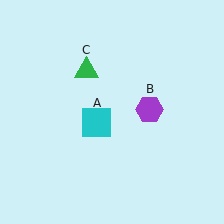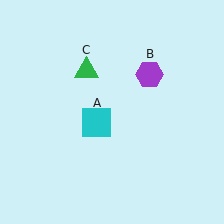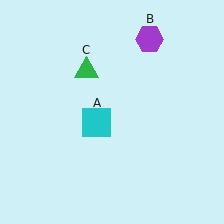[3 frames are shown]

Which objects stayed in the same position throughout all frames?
Cyan square (object A) and green triangle (object C) remained stationary.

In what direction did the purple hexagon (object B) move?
The purple hexagon (object B) moved up.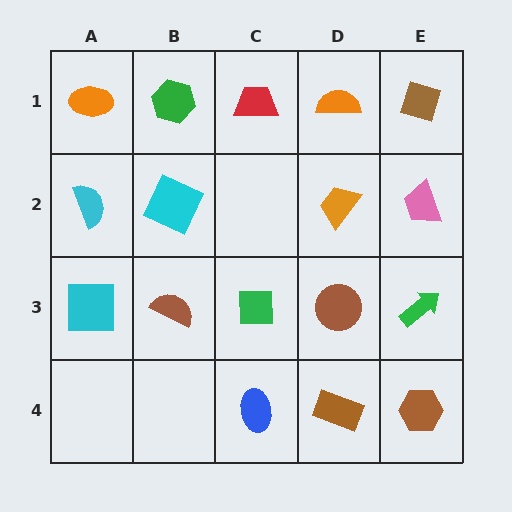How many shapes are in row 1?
5 shapes.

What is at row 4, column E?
A brown hexagon.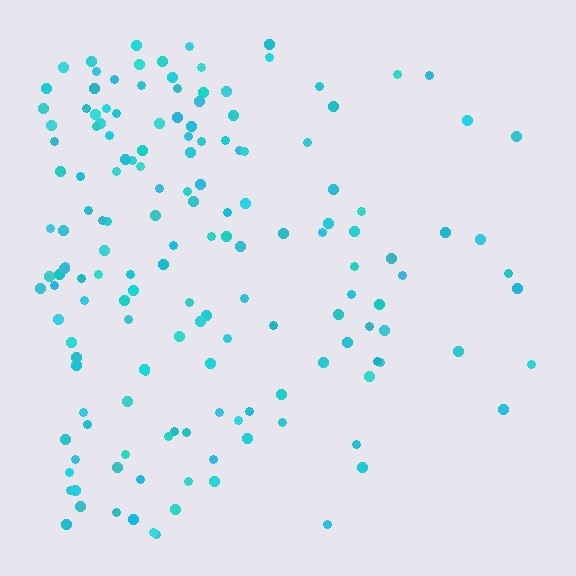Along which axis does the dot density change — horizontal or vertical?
Horizontal.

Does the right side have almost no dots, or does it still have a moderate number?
Still a moderate number, just noticeably fewer than the left.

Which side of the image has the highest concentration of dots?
The left.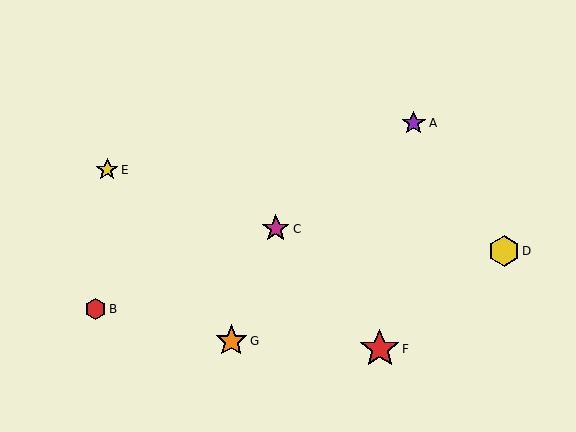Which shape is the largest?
The red star (labeled F) is the largest.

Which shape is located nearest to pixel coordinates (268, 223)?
The magenta star (labeled C) at (276, 229) is nearest to that location.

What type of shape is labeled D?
Shape D is a yellow hexagon.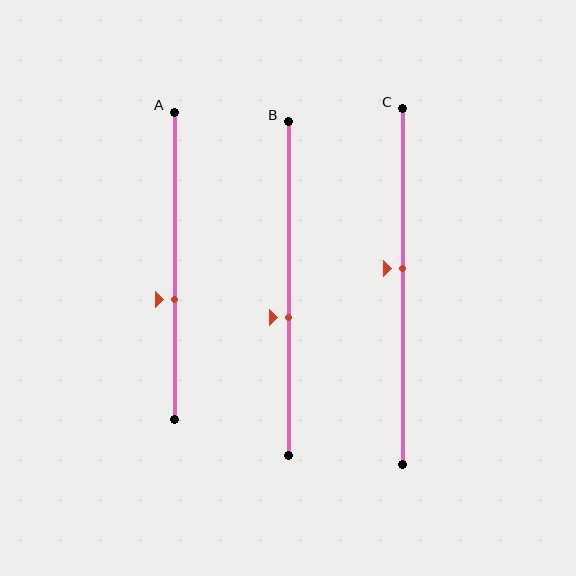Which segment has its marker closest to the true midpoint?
Segment C has its marker closest to the true midpoint.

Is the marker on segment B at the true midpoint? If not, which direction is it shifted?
No, the marker on segment B is shifted downward by about 9% of the segment length.